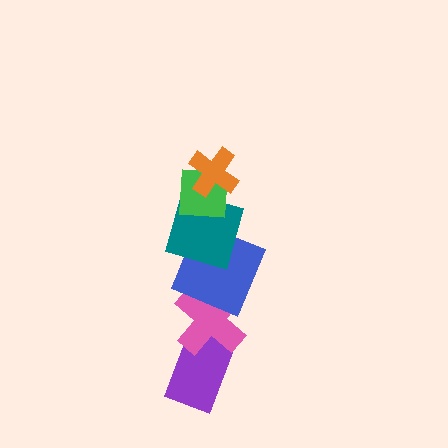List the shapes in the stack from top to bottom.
From top to bottom: the orange cross, the green square, the teal square, the blue square, the pink cross, the purple rectangle.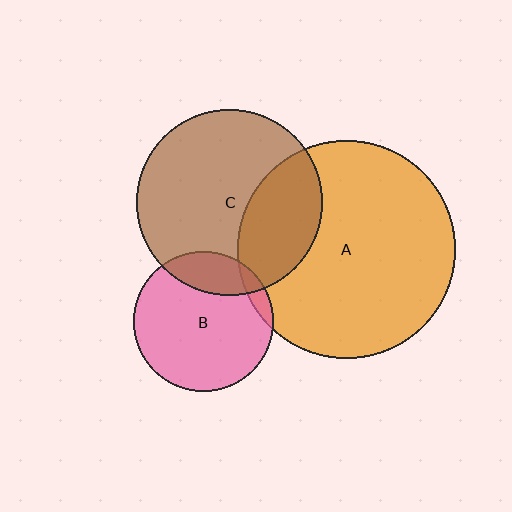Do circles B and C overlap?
Yes.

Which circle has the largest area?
Circle A (orange).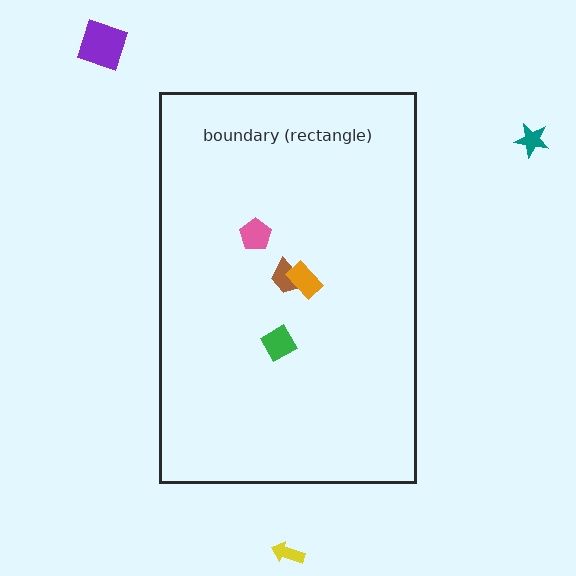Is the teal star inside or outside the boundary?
Outside.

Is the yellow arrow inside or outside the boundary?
Outside.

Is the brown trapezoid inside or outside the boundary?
Inside.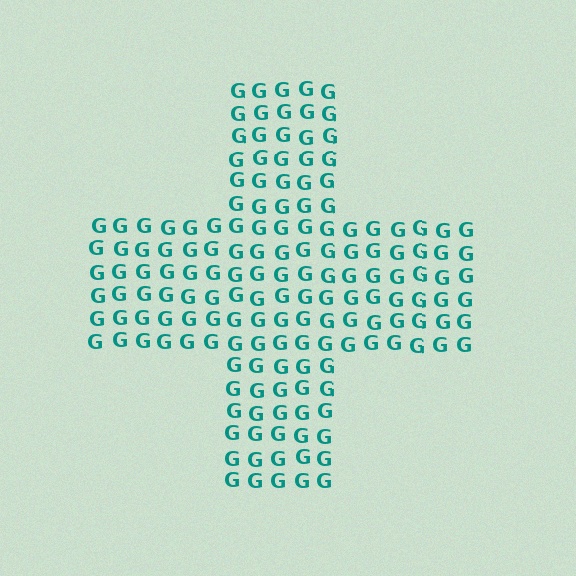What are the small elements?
The small elements are letter G's.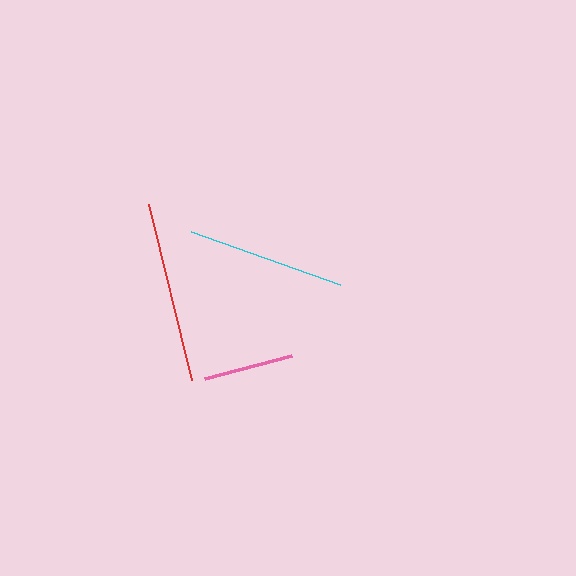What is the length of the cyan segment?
The cyan segment is approximately 158 pixels long.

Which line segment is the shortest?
The pink line is the shortest at approximately 90 pixels.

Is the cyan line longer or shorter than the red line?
The red line is longer than the cyan line.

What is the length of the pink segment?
The pink segment is approximately 90 pixels long.